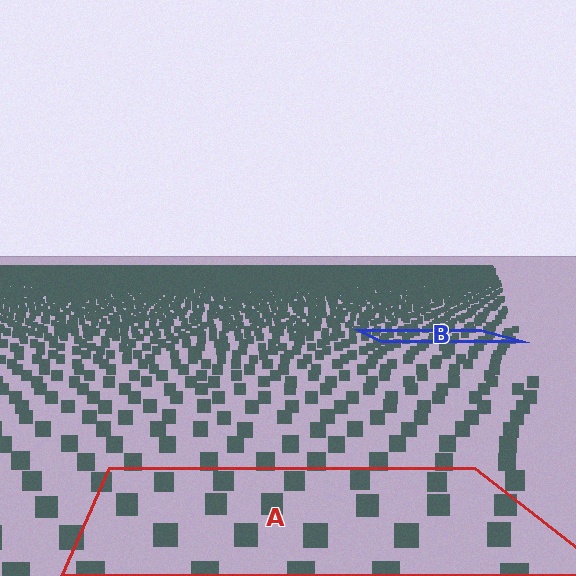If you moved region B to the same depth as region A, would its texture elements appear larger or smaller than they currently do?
They would appear larger. At a closer depth, the same texture elements are projected at a bigger on-screen size.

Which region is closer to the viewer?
Region A is closer. The texture elements there are larger and more spread out.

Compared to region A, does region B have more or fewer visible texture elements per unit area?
Region B has more texture elements per unit area — they are packed more densely because it is farther away.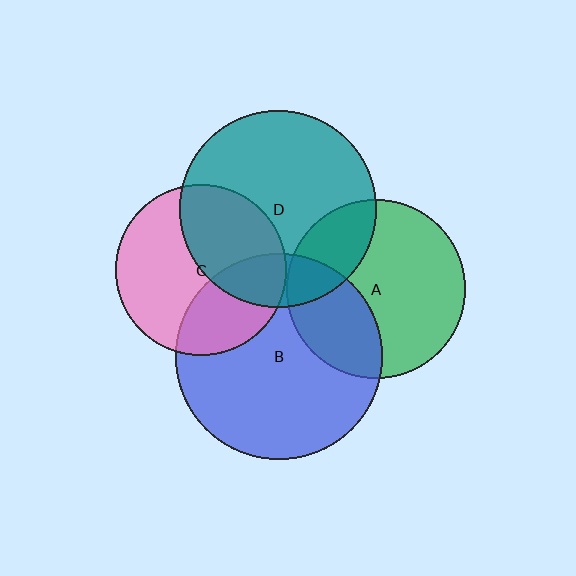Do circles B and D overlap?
Yes.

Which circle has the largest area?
Circle B (blue).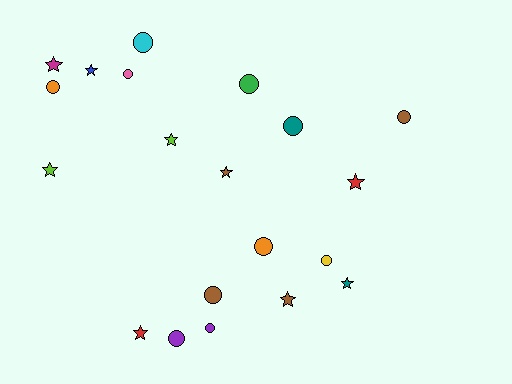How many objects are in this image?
There are 20 objects.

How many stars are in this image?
There are 9 stars.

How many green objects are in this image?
There is 1 green object.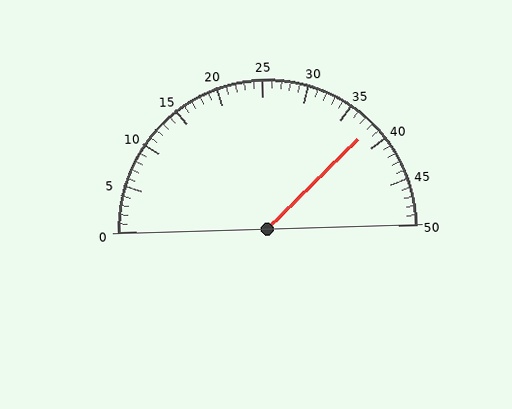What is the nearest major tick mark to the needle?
The nearest major tick mark is 40.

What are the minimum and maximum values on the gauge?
The gauge ranges from 0 to 50.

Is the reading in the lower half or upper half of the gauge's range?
The reading is in the upper half of the range (0 to 50).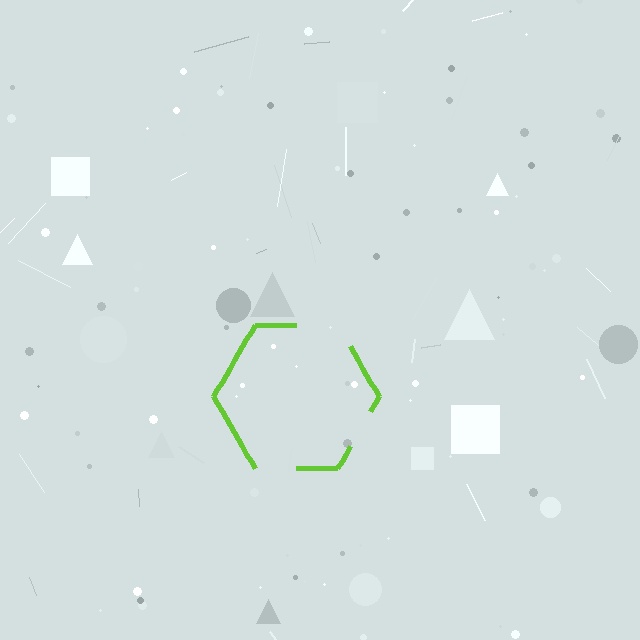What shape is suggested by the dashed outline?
The dashed outline suggests a hexagon.